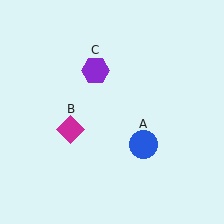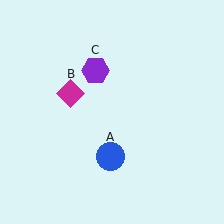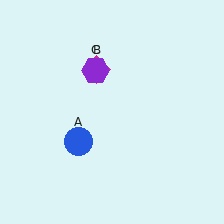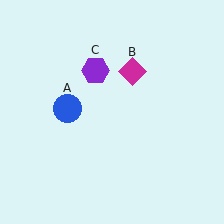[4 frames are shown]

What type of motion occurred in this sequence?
The blue circle (object A), magenta diamond (object B) rotated clockwise around the center of the scene.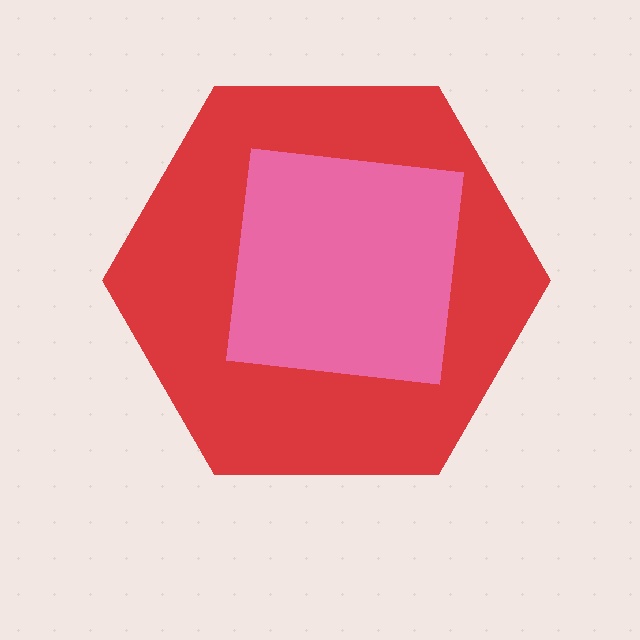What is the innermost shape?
The pink square.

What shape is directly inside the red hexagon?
The pink square.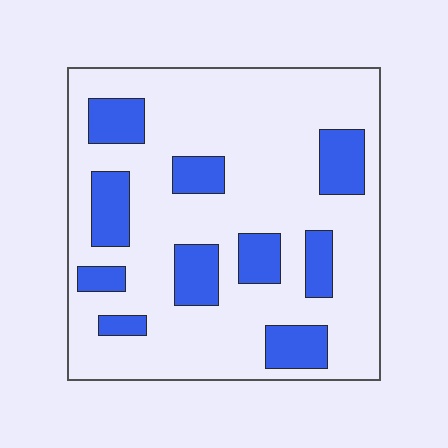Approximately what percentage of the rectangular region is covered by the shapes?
Approximately 25%.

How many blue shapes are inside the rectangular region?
10.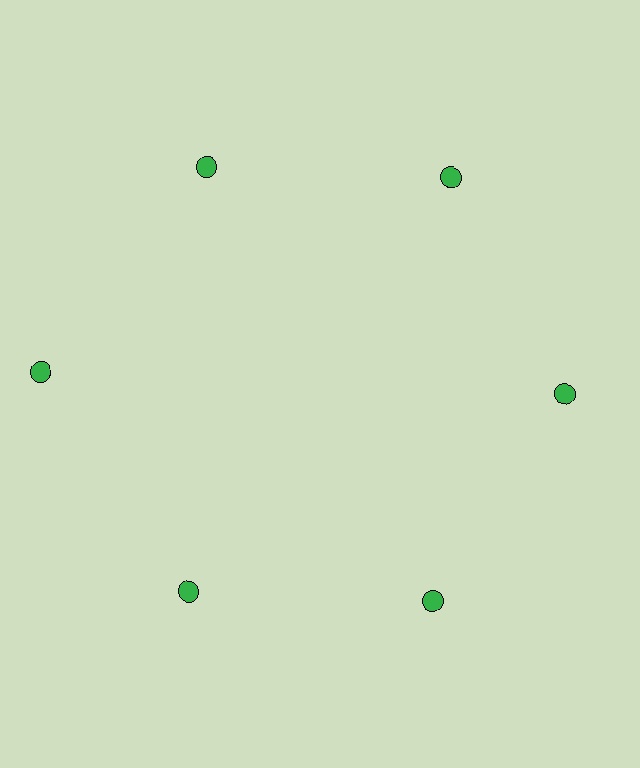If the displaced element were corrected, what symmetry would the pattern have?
It would have 6-fold rotational symmetry — the pattern would map onto itself every 60 degrees.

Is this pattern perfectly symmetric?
No. The 6 green circles are arranged in a ring, but one element near the 9 o'clock position is pushed outward from the center, breaking the 6-fold rotational symmetry.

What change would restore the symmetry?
The symmetry would be restored by moving it inward, back onto the ring so that all 6 circles sit at equal angles and equal distance from the center.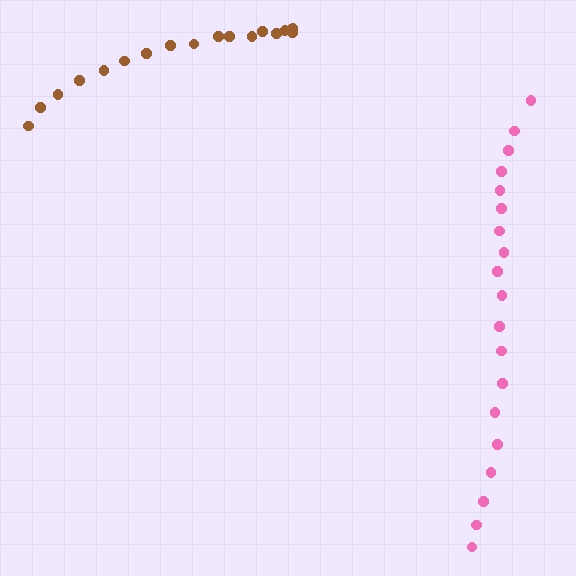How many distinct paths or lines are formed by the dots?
There are 2 distinct paths.